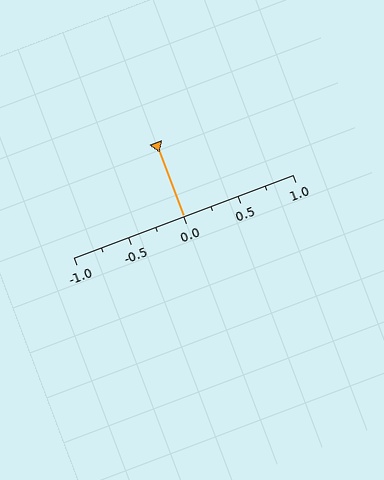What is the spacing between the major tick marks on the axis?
The major ticks are spaced 0.5 apart.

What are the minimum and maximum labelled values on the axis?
The axis runs from -1.0 to 1.0.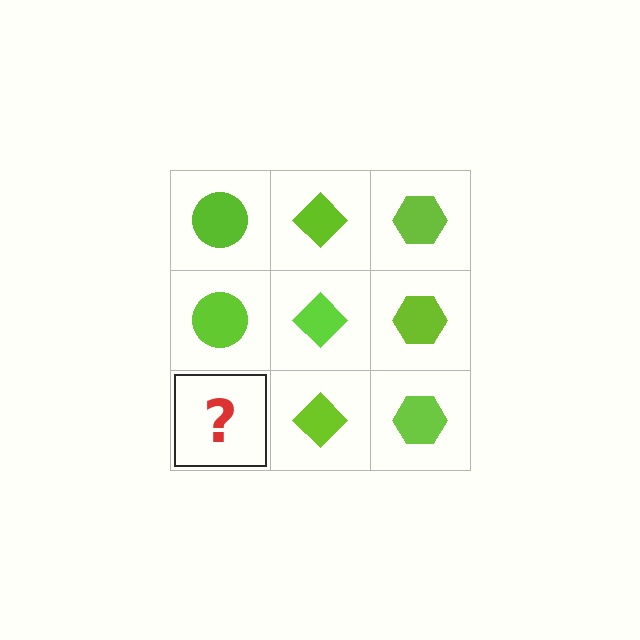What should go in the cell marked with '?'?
The missing cell should contain a lime circle.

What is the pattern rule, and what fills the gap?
The rule is that each column has a consistent shape. The gap should be filled with a lime circle.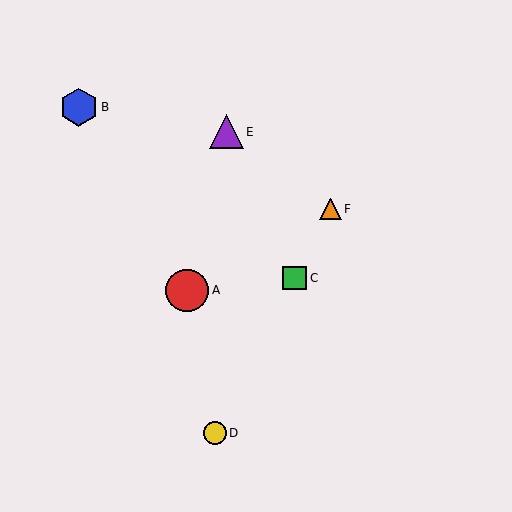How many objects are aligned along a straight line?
3 objects (C, D, F) are aligned along a straight line.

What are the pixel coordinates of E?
Object E is at (226, 132).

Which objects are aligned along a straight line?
Objects C, D, F are aligned along a straight line.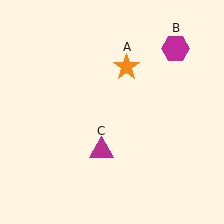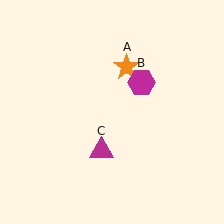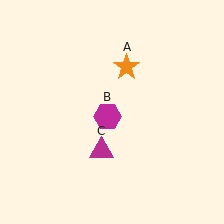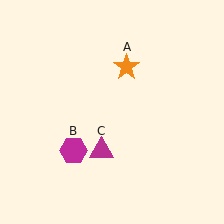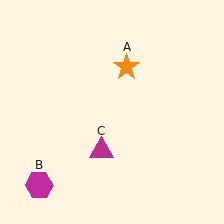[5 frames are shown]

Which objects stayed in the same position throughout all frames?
Orange star (object A) and magenta triangle (object C) remained stationary.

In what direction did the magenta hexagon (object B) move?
The magenta hexagon (object B) moved down and to the left.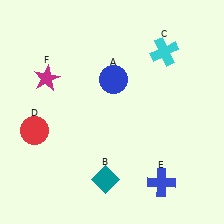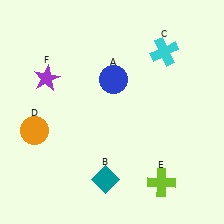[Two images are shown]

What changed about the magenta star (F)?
In Image 1, F is magenta. In Image 2, it changed to purple.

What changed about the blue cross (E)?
In Image 1, E is blue. In Image 2, it changed to lime.